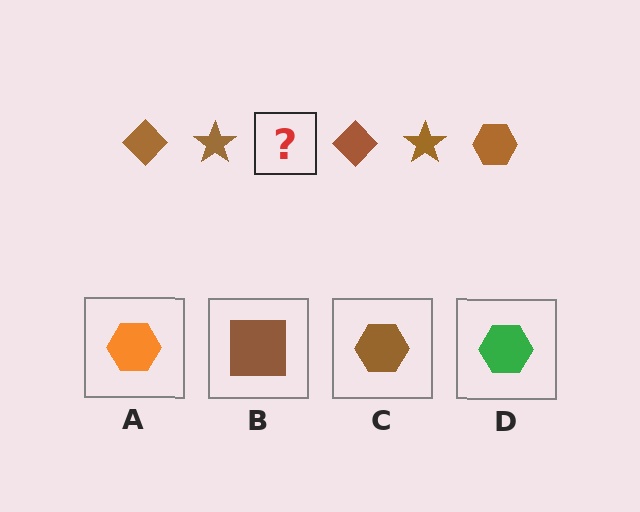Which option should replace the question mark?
Option C.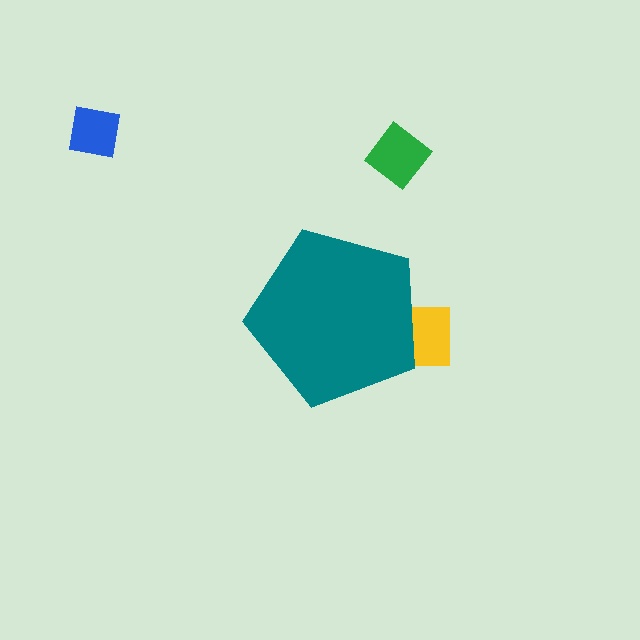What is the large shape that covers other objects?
A teal pentagon.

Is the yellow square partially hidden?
Yes, the yellow square is partially hidden behind the teal pentagon.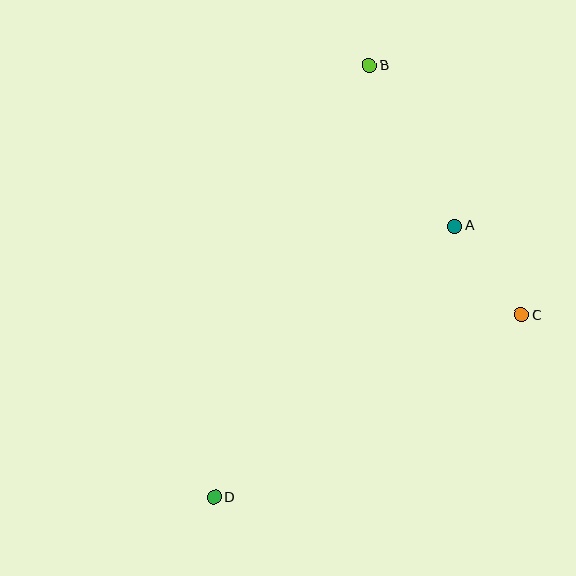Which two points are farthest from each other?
Points B and D are farthest from each other.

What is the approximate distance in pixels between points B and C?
The distance between B and C is approximately 292 pixels.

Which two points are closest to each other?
Points A and C are closest to each other.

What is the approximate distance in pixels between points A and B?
The distance between A and B is approximately 182 pixels.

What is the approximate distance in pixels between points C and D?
The distance between C and D is approximately 357 pixels.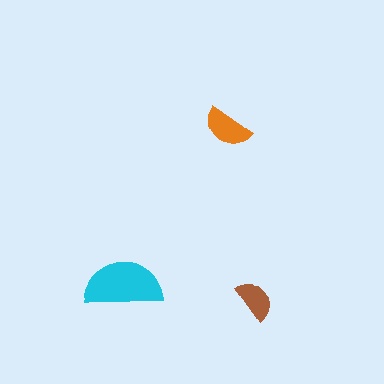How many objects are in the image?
There are 3 objects in the image.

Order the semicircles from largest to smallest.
the cyan one, the orange one, the brown one.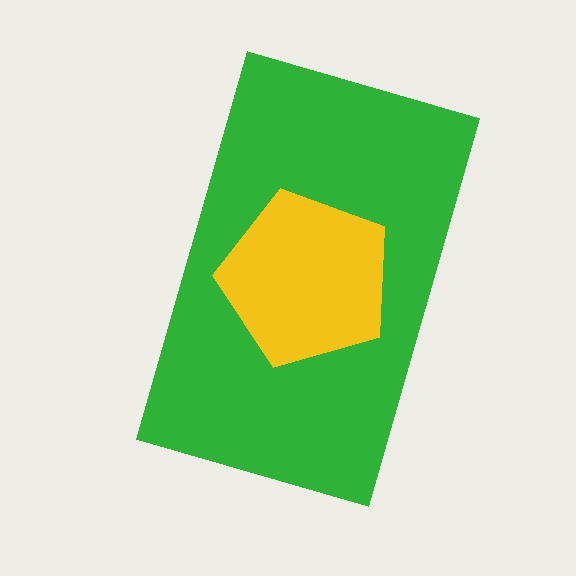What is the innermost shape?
The yellow pentagon.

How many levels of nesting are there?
2.